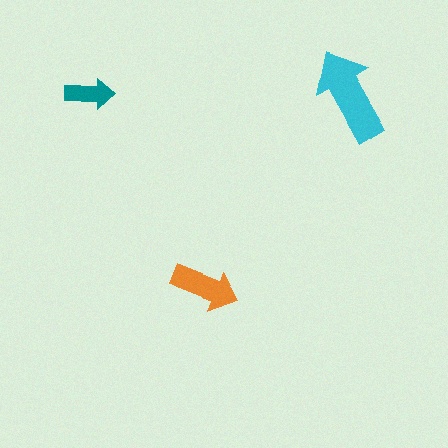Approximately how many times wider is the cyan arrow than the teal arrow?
About 2 times wider.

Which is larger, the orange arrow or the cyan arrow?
The cyan one.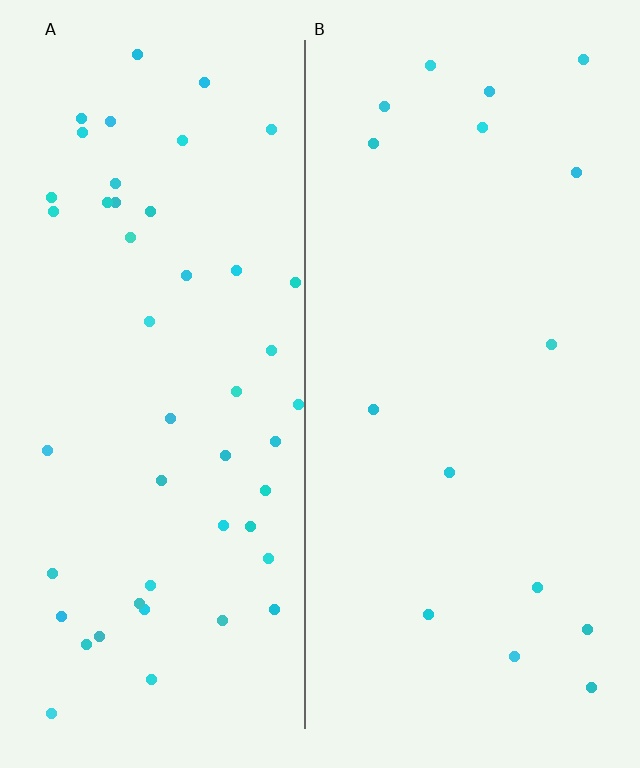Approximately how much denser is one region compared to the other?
Approximately 3.1× — region A over region B.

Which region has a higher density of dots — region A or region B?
A (the left).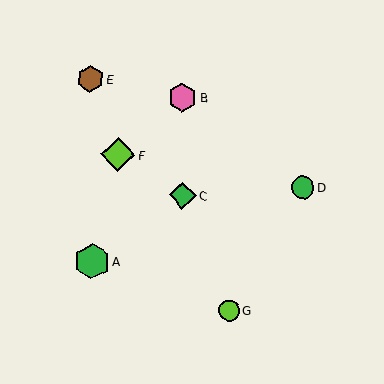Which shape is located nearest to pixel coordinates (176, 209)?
The green diamond (labeled C) at (183, 195) is nearest to that location.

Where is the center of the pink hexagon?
The center of the pink hexagon is at (182, 97).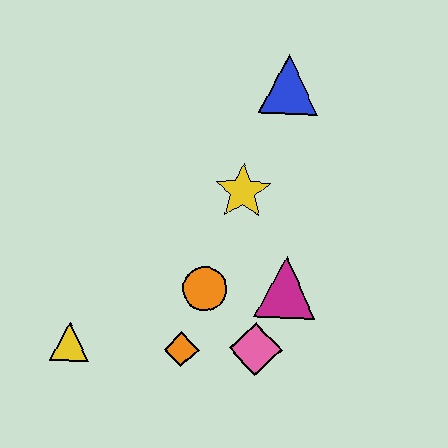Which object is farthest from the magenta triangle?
The yellow triangle is farthest from the magenta triangle.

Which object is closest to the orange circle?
The orange diamond is closest to the orange circle.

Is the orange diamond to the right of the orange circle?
No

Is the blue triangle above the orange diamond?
Yes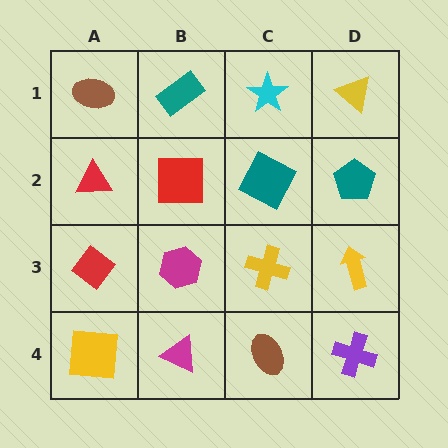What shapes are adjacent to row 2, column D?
A yellow triangle (row 1, column D), a yellow arrow (row 3, column D), a teal square (row 2, column C).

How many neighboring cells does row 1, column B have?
3.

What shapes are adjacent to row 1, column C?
A teal square (row 2, column C), a teal rectangle (row 1, column B), a yellow triangle (row 1, column D).